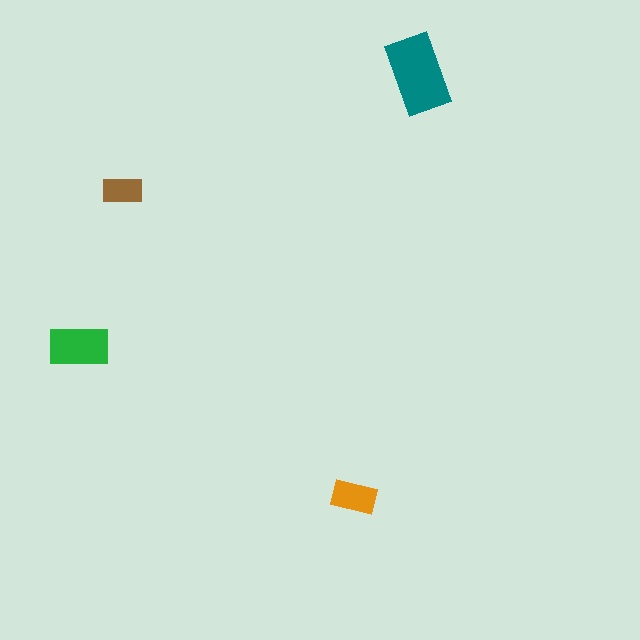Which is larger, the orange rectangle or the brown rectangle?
The orange one.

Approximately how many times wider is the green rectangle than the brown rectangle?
About 1.5 times wider.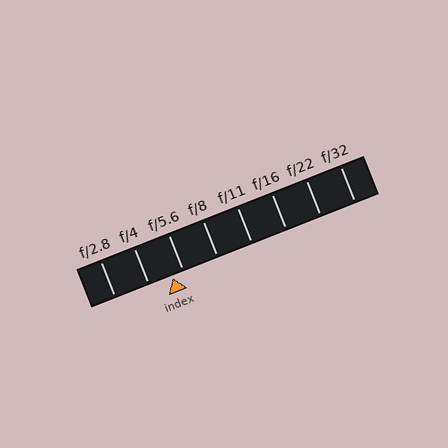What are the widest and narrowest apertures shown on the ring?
The widest aperture shown is f/2.8 and the narrowest is f/32.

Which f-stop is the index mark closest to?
The index mark is closest to f/5.6.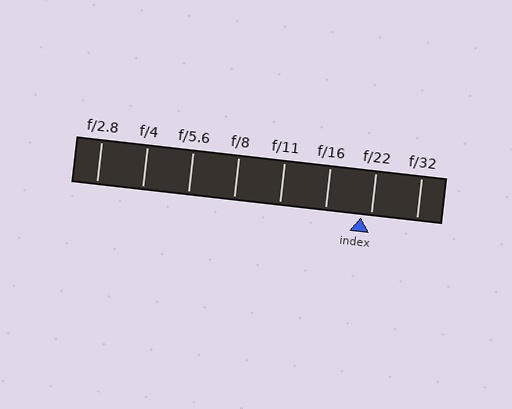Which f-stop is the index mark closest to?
The index mark is closest to f/22.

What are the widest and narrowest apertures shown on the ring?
The widest aperture shown is f/2.8 and the narrowest is f/32.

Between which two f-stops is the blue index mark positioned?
The index mark is between f/16 and f/22.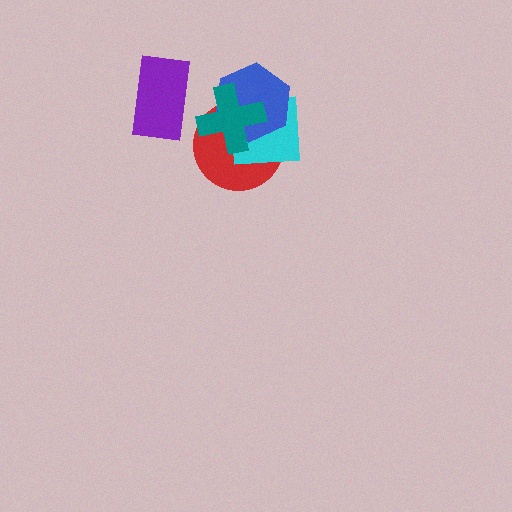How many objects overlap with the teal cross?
3 objects overlap with the teal cross.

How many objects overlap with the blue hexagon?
3 objects overlap with the blue hexagon.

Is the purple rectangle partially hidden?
No, no other shape covers it.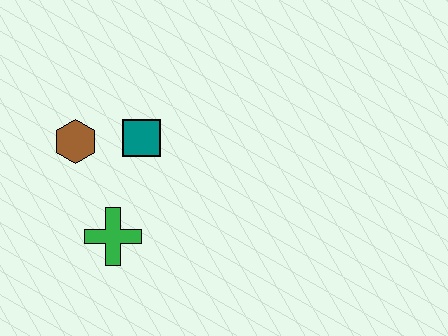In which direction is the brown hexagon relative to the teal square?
The brown hexagon is to the left of the teal square.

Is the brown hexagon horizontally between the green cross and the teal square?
No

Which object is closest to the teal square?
The brown hexagon is closest to the teal square.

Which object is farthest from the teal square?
The green cross is farthest from the teal square.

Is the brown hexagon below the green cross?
No